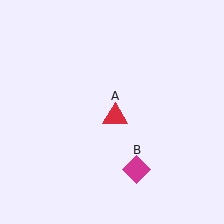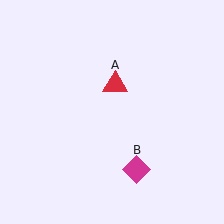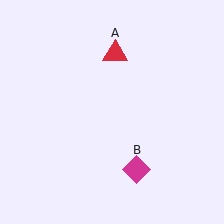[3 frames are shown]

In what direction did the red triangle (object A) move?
The red triangle (object A) moved up.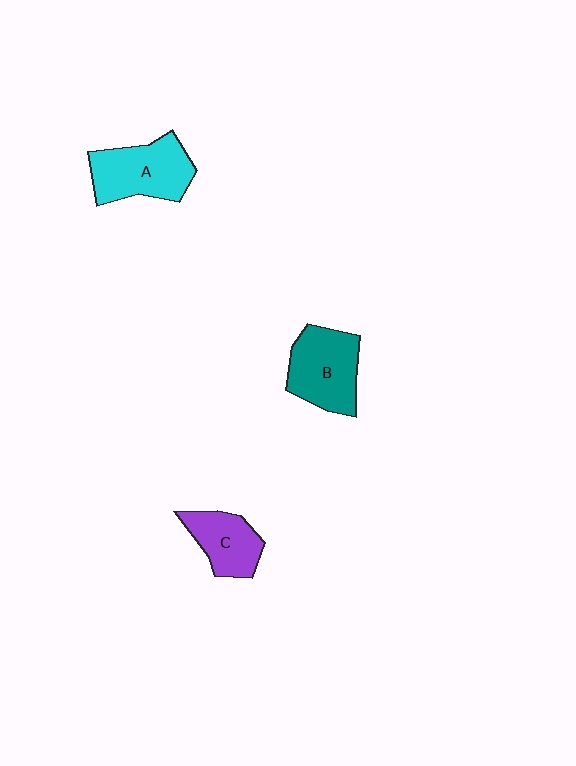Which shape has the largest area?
Shape A (cyan).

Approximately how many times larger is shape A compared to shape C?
Approximately 1.4 times.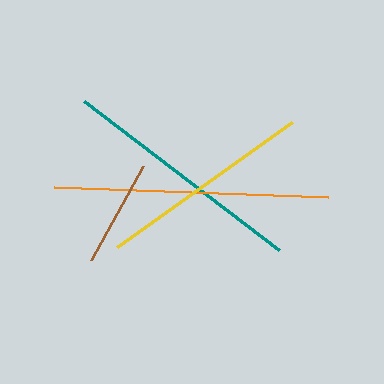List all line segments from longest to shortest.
From longest to shortest: orange, teal, yellow, brown.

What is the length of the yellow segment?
The yellow segment is approximately 214 pixels long.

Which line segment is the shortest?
The brown line is the shortest at approximately 108 pixels.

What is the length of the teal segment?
The teal segment is approximately 245 pixels long.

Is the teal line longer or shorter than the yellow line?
The teal line is longer than the yellow line.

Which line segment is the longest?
The orange line is the longest at approximately 274 pixels.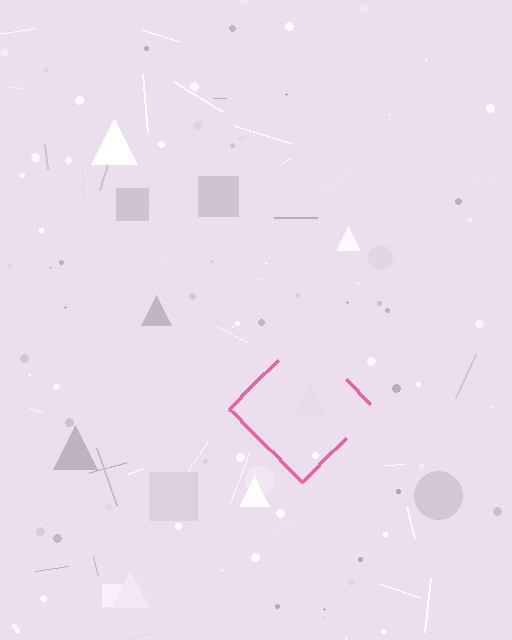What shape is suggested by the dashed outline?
The dashed outline suggests a diamond.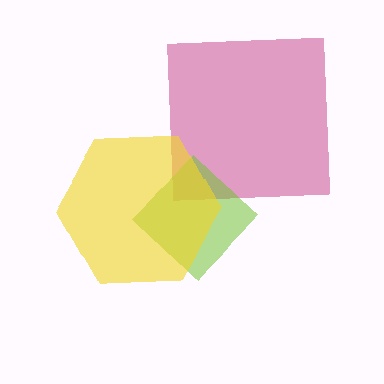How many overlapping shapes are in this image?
There are 3 overlapping shapes in the image.